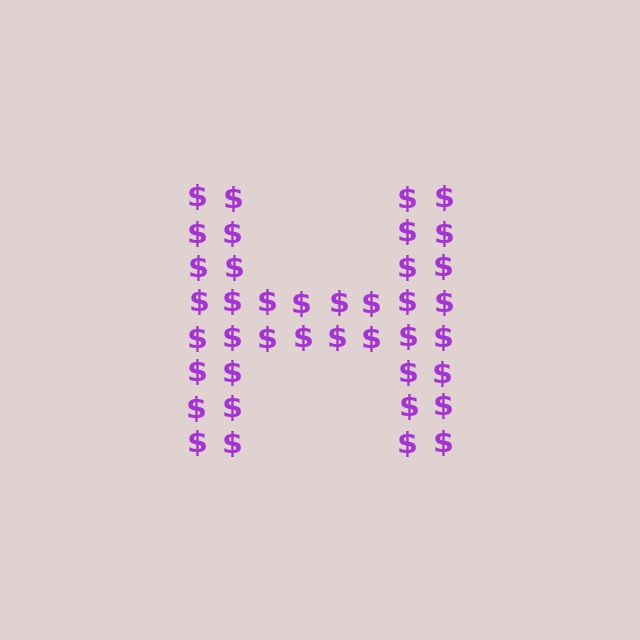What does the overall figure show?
The overall figure shows the letter H.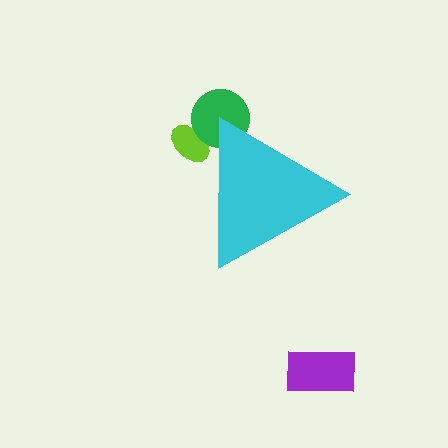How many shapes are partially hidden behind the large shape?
2 shapes are partially hidden.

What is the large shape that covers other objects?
A cyan triangle.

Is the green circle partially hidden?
Yes, the green circle is partially hidden behind the cyan triangle.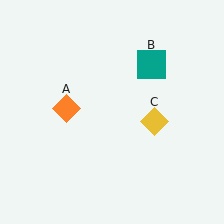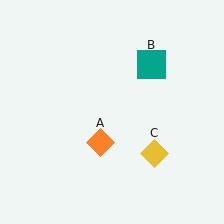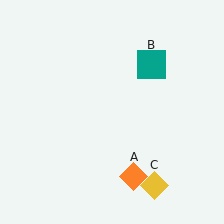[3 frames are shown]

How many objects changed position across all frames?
2 objects changed position: orange diamond (object A), yellow diamond (object C).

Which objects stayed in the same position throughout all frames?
Teal square (object B) remained stationary.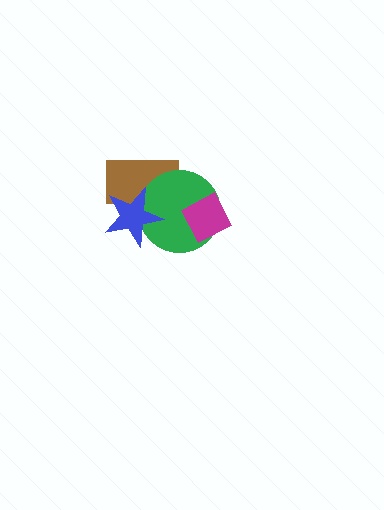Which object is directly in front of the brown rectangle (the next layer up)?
The green circle is directly in front of the brown rectangle.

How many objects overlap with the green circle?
3 objects overlap with the green circle.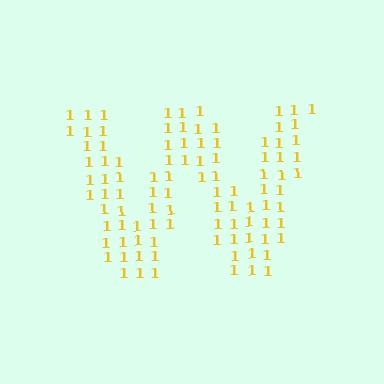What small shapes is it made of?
It is made of small digit 1's.